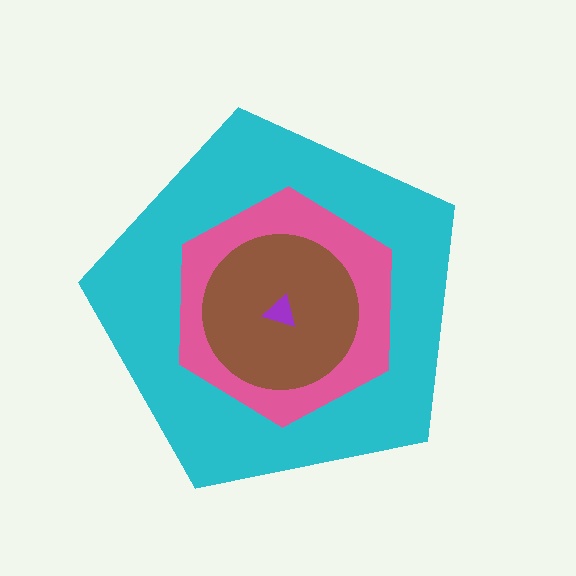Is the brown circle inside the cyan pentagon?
Yes.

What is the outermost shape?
The cyan pentagon.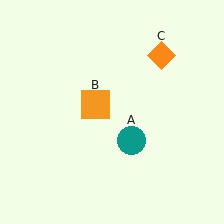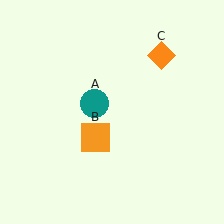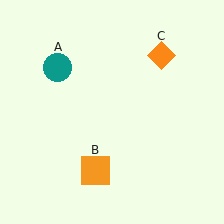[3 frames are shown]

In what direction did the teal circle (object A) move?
The teal circle (object A) moved up and to the left.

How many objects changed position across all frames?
2 objects changed position: teal circle (object A), orange square (object B).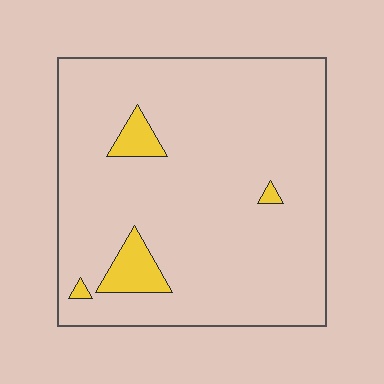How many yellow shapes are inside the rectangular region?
4.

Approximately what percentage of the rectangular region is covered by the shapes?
Approximately 5%.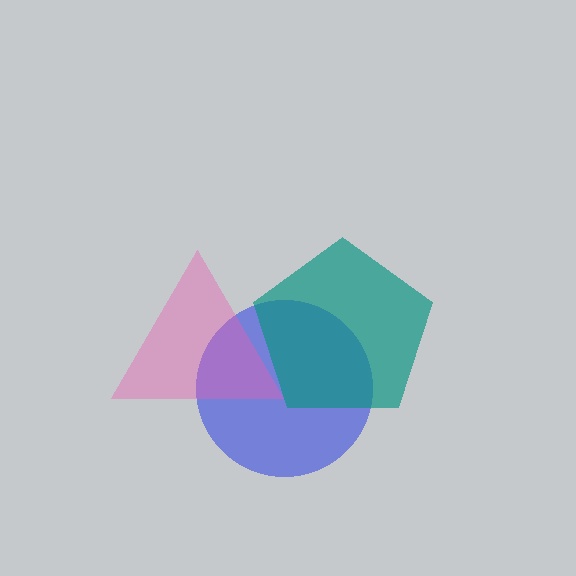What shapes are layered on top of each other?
The layered shapes are: a blue circle, a pink triangle, a teal pentagon.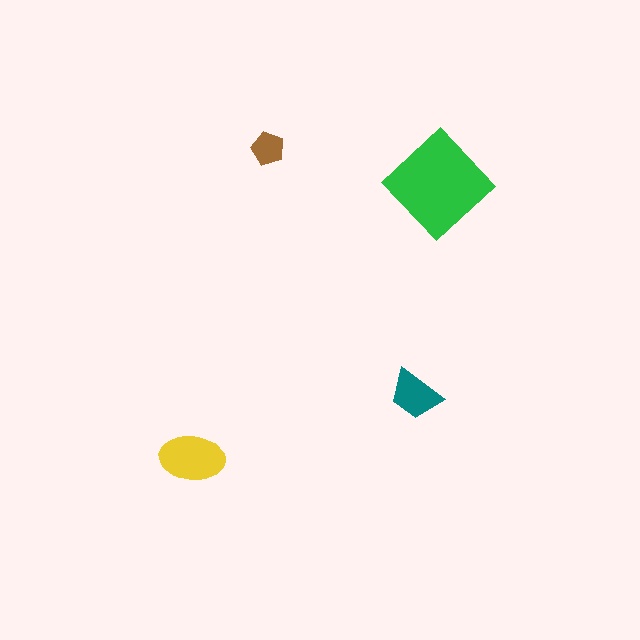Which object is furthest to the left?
The yellow ellipse is leftmost.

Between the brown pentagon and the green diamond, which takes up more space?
The green diamond.